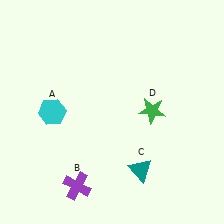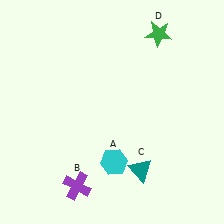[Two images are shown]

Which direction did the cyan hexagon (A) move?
The cyan hexagon (A) moved right.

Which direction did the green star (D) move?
The green star (D) moved up.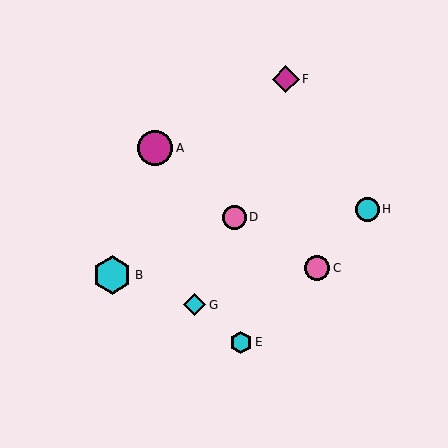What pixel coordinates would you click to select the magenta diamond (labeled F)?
Click at (286, 79) to select the magenta diamond F.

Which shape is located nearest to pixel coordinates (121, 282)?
The cyan hexagon (labeled B) at (112, 275) is nearest to that location.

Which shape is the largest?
The cyan hexagon (labeled B) is the largest.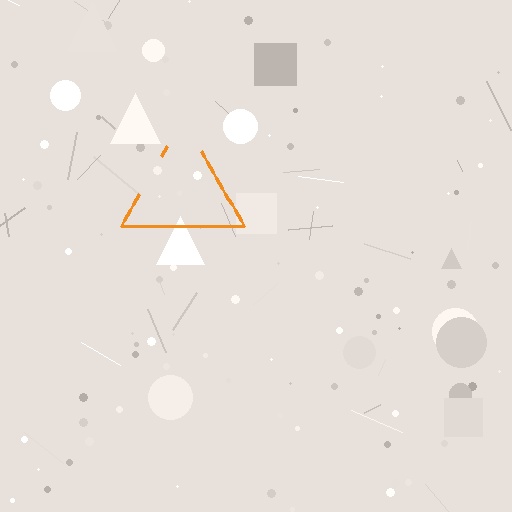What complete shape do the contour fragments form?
The contour fragments form a triangle.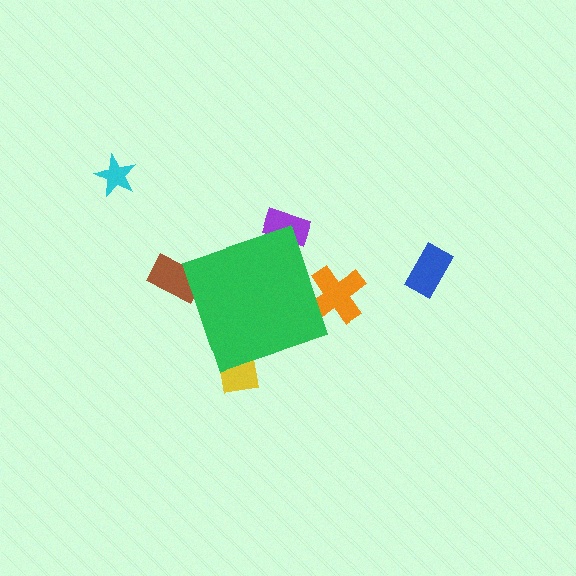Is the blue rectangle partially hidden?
No, the blue rectangle is fully visible.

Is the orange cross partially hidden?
Yes, the orange cross is partially hidden behind the green diamond.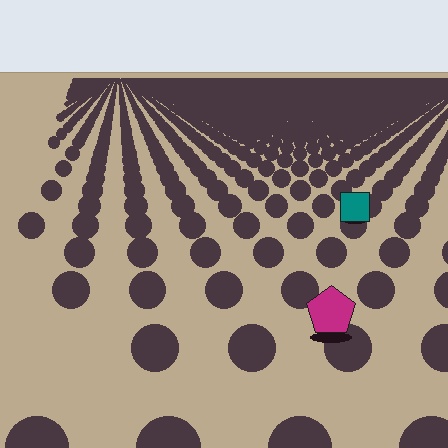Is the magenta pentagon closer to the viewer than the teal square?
Yes. The magenta pentagon is closer — you can tell from the texture gradient: the ground texture is coarser near it.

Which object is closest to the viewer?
The magenta pentagon is closest. The texture marks near it are larger and more spread out.